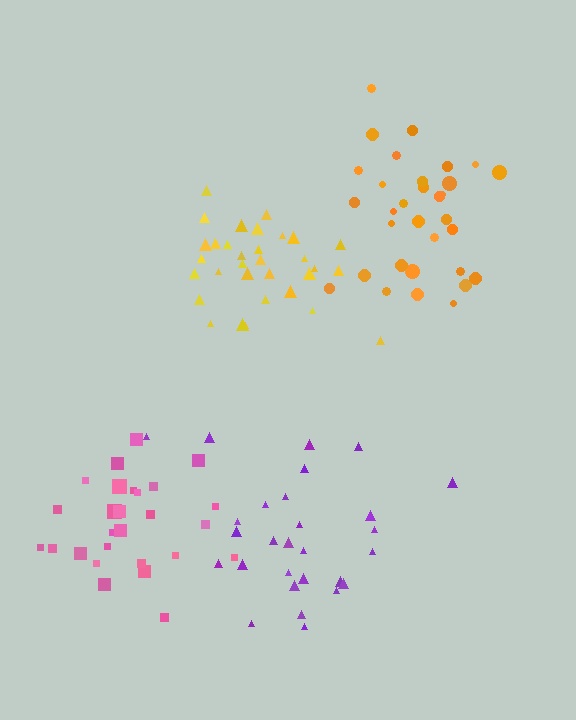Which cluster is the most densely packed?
Yellow.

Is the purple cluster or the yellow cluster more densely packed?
Yellow.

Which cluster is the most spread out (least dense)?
Purple.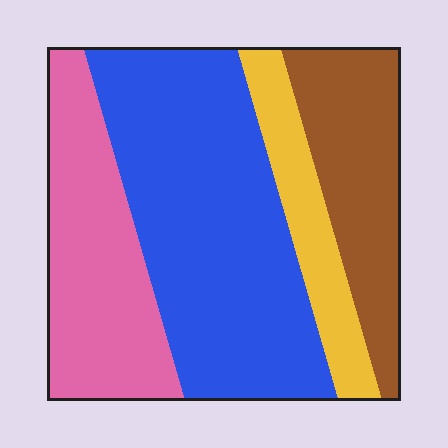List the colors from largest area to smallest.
From largest to smallest: blue, pink, brown, yellow.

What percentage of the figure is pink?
Pink covers 25% of the figure.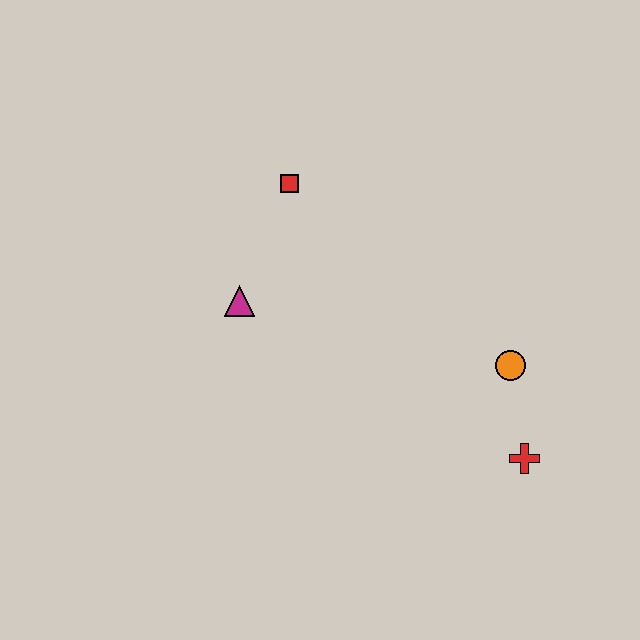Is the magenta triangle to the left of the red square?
Yes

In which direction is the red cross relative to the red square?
The red cross is below the red square.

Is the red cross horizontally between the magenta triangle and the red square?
No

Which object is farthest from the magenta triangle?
The red cross is farthest from the magenta triangle.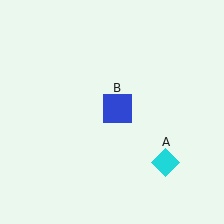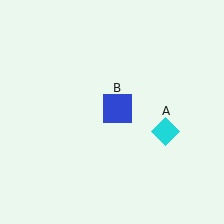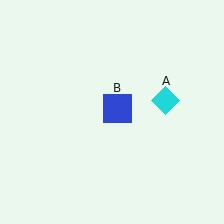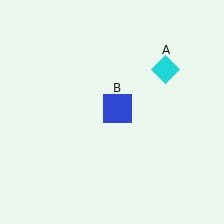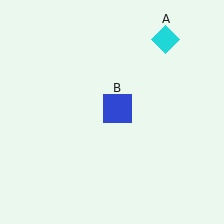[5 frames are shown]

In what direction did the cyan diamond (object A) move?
The cyan diamond (object A) moved up.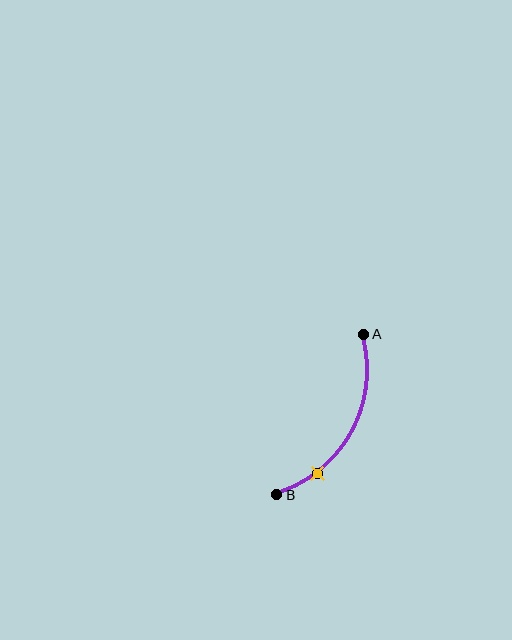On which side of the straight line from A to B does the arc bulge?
The arc bulges to the right of the straight line connecting A and B.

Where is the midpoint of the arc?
The arc midpoint is the point on the curve farthest from the straight line joining A and B. It sits to the right of that line.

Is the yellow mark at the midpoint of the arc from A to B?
No. The yellow mark lies on the arc but is closer to endpoint B. The arc midpoint would be at the point on the curve equidistant along the arc from both A and B.